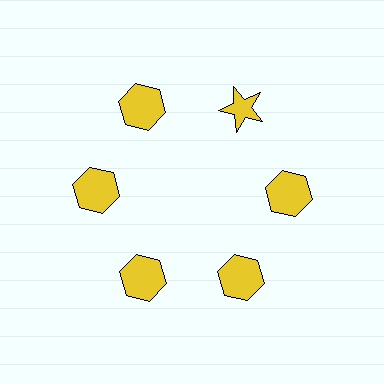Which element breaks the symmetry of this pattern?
The yellow star at roughly the 1 o'clock position breaks the symmetry. All other shapes are yellow hexagons.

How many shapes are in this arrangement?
There are 6 shapes arranged in a ring pattern.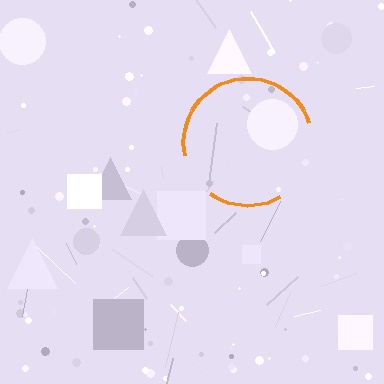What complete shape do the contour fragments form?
The contour fragments form a circle.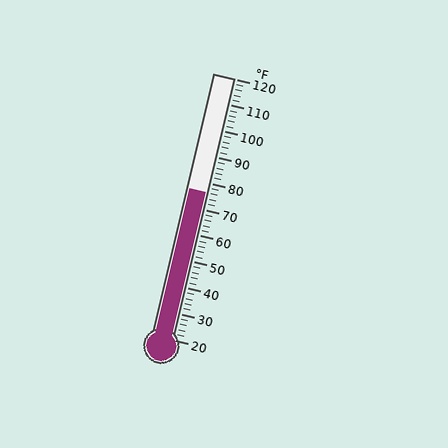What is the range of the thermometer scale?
The thermometer scale ranges from 20°F to 120°F.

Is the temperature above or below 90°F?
The temperature is below 90°F.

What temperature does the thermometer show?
The thermometer shows approximately 76°F.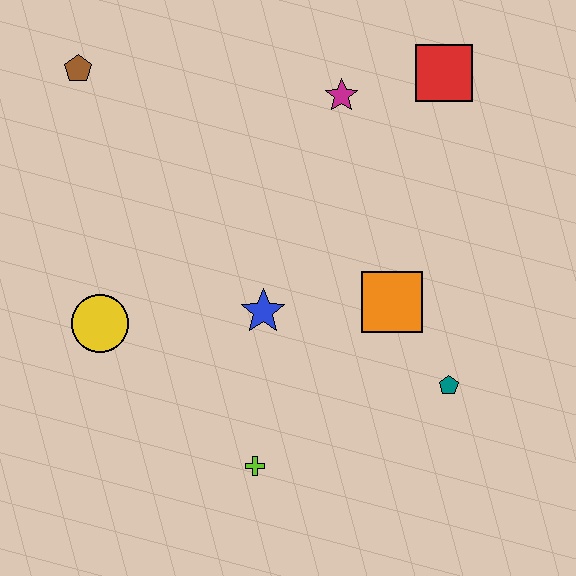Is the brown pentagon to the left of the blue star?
Yes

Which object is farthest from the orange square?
The brown pentagon is farthest from the orange square.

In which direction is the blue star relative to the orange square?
The blue star is to the left of the orange square.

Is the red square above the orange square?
Yes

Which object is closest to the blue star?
The orange square is closest to the blue star.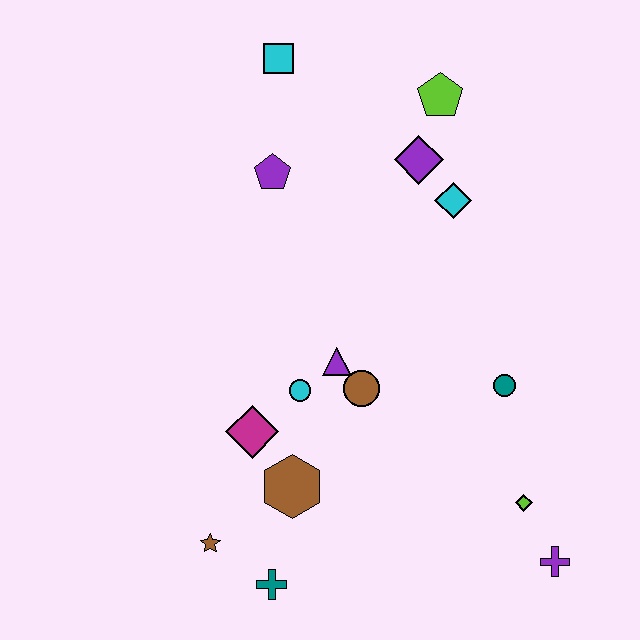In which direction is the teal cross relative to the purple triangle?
The teal cross is below the purple triangle.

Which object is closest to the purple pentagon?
The cyan square is closest to the purple pentagon.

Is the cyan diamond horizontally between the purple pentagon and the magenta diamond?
No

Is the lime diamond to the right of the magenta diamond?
Yes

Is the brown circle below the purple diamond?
Yes